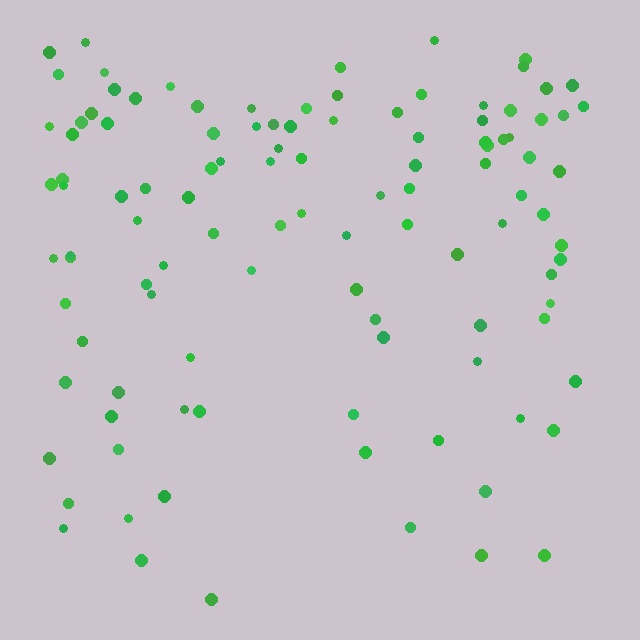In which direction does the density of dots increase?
From bottom to top, with the top side densest.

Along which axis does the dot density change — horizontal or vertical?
Vertical.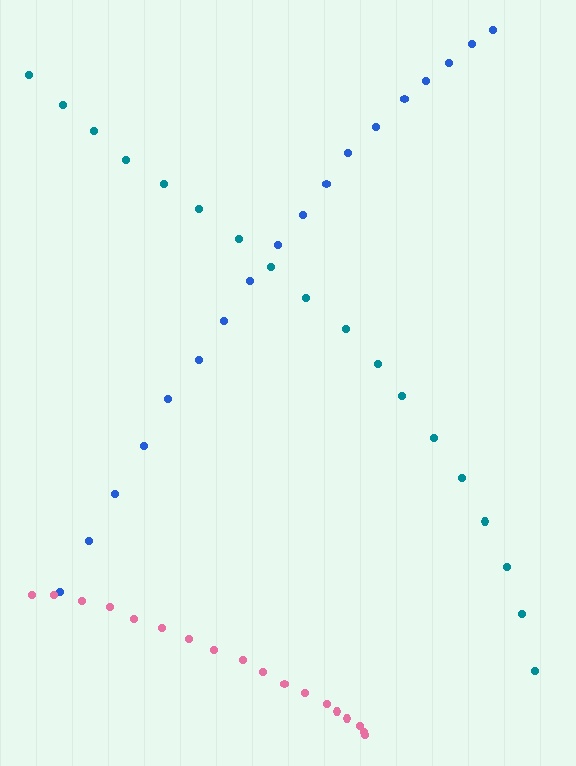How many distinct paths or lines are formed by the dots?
There are 3 distinct paths.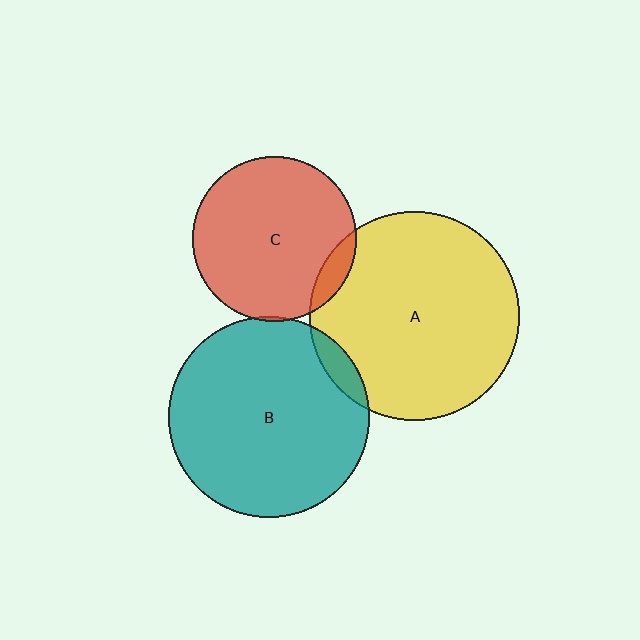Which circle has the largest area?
Circle A (yellow).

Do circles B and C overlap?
Yes.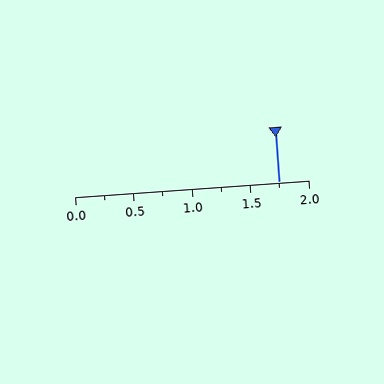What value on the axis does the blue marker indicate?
The marker indicates approximately 1.75.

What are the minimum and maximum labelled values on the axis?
The axis runs from 0.0 to 2.0.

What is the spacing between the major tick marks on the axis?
The major ticks are spaced 0.5 apart.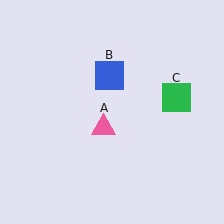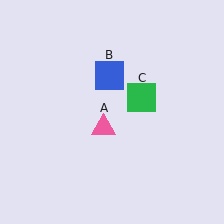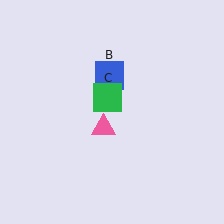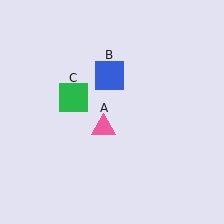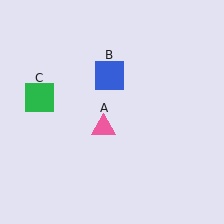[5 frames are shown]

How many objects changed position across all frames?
1 object changed position: green square (object C).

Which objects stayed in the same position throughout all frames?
Pink triangle (object A) and blue square (object B) remained stationary.